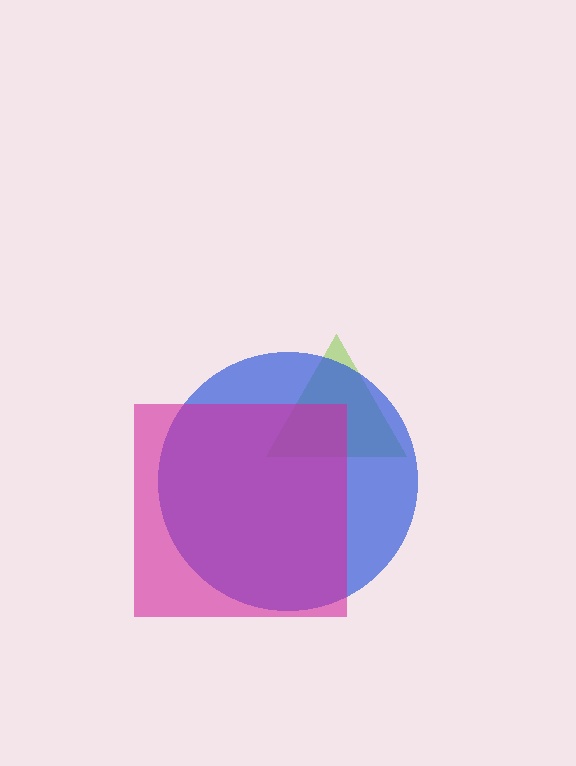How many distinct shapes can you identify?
There are 3 distinct shapes: a lime triangle, a blue circle, a magenta square.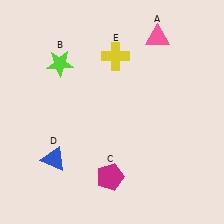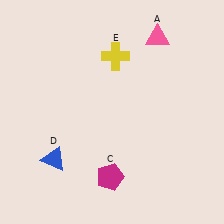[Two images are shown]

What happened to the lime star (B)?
The lime star (B) was removed in Image 2. It was in the top-left area of Image 1.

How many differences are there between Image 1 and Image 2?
There is 1 difference between the two images.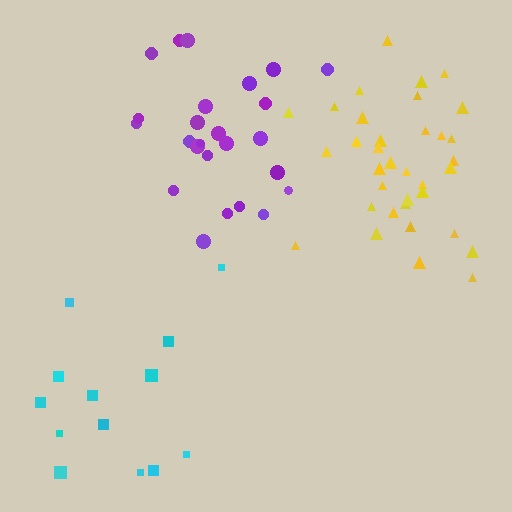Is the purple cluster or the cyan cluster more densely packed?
Purple.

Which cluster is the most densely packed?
Yellow.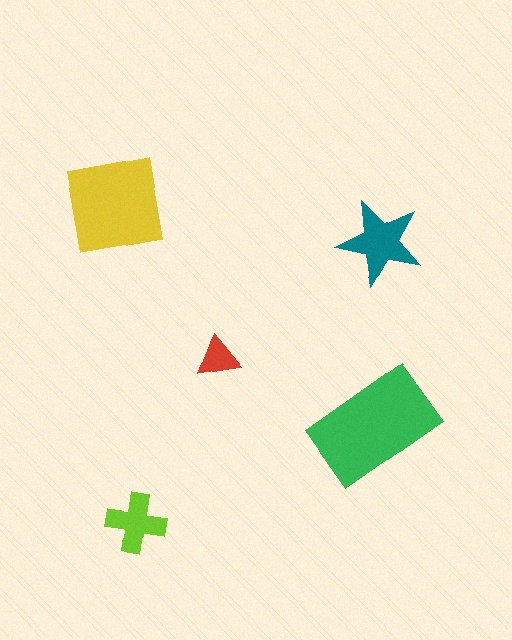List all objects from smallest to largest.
The red triangle, the lime cross, the teal star, the yellow square, the green rectangle.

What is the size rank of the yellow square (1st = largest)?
2nd.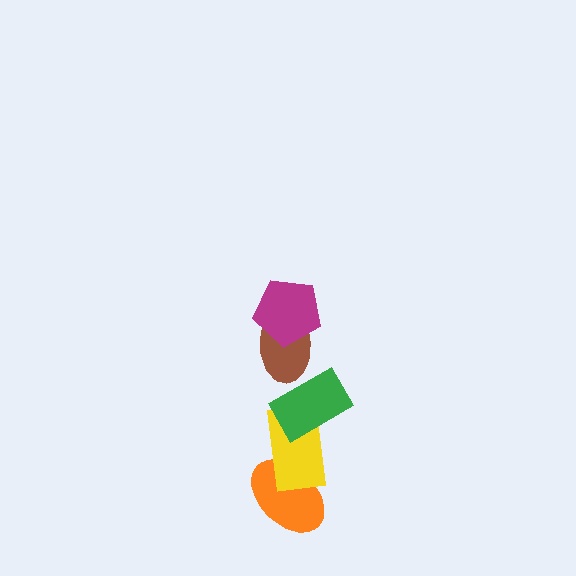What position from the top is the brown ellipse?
The brown ellipse is 2nd from the top.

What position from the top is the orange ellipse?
The orange ellipse is 5th from the top.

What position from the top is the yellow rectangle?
The yellow rectangle is 4th from the top.